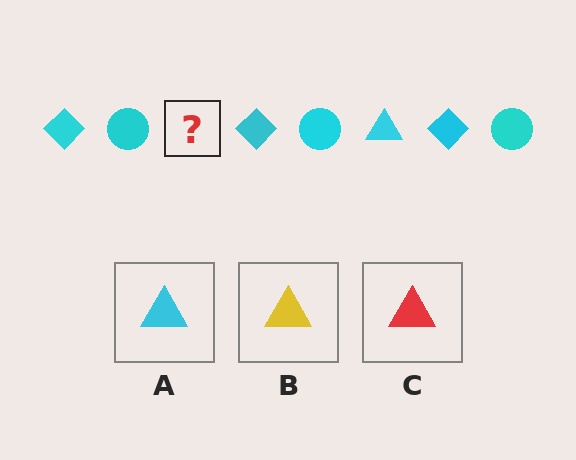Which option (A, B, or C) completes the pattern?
A.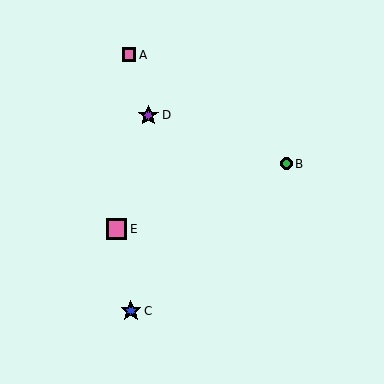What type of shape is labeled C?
Shape C is a blue star.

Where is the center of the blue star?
The center of the blue star is at (131, 311).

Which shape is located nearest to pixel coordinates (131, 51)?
The pink square (labeled A) at (129, 55) is nearest to that location.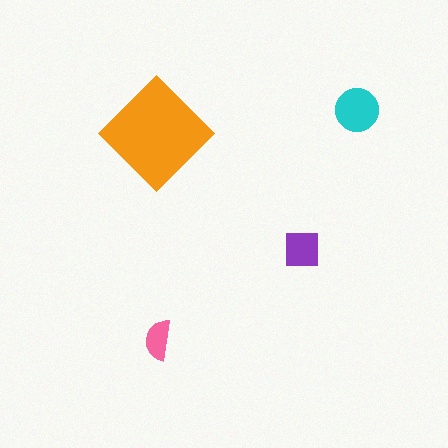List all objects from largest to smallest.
The orange diamond, the cyan circle, the purple square, the pink semicircle.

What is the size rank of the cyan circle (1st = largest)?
2nd.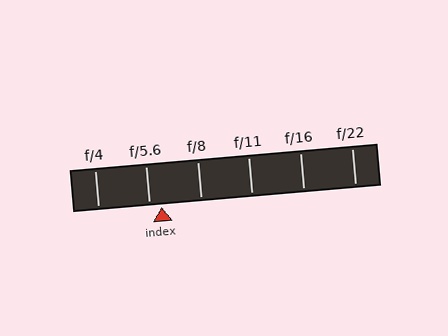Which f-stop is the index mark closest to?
The index mark is closest to f/5.6.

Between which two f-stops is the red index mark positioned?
The index mark is between f/5.6 and f/8.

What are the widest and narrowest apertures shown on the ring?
The widest aperture shown is f/4 and the narrowest is f/22.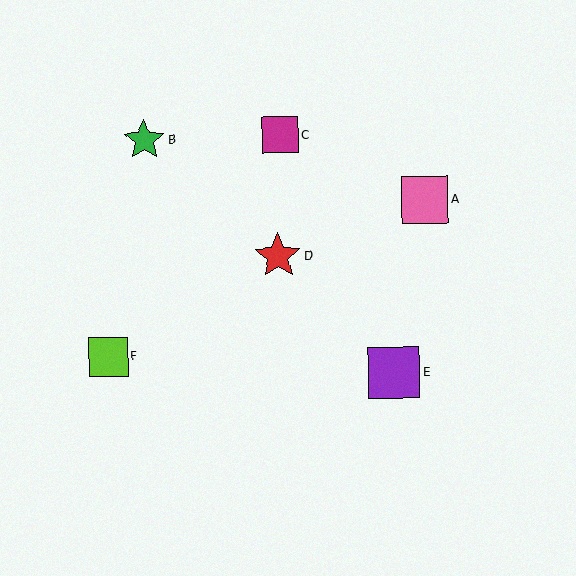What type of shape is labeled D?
Shape D is a red star.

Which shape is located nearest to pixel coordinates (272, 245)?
The red star (labeled D) at (278, 256) is nearest to that location.